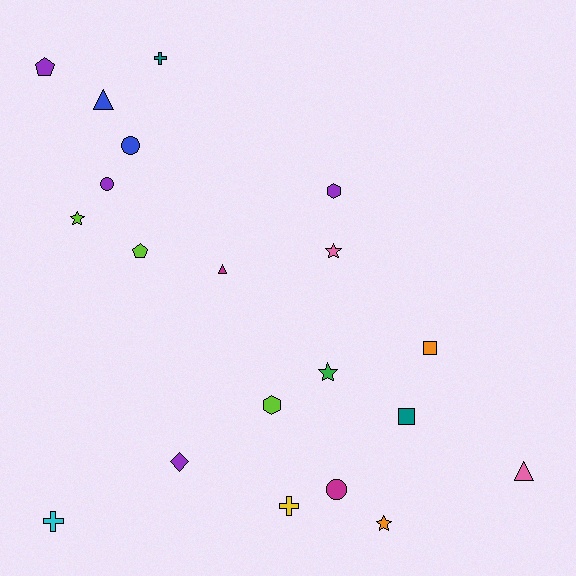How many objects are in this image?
There are 20 objects.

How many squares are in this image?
There are 2 squares.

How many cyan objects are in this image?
There is 1 cyan object.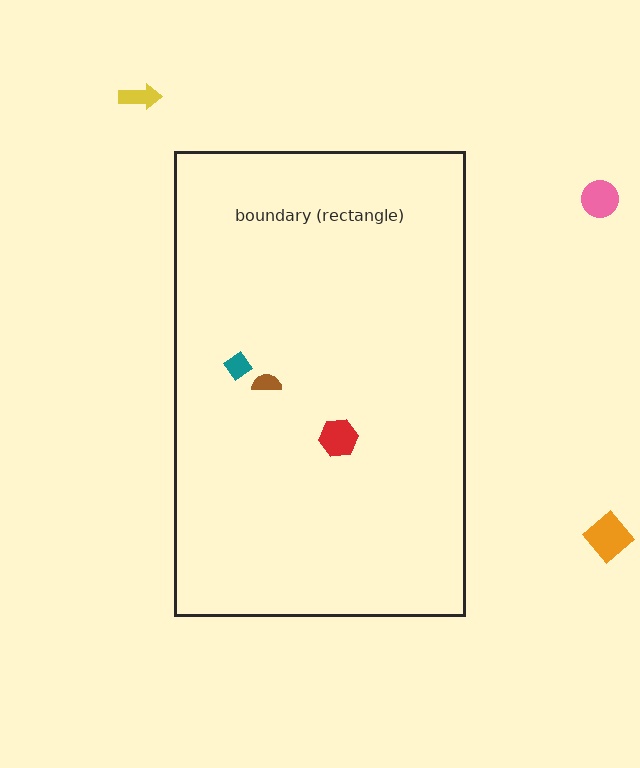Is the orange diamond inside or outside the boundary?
Outside.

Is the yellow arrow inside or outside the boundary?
Outside.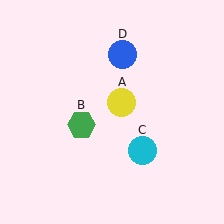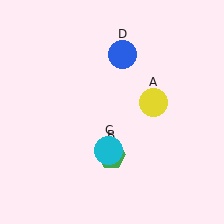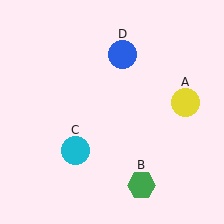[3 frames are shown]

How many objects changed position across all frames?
3 objects changed position: yellow circle (object A), green hexagon (object B), cyan circle (object C).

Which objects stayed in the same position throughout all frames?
Blue circle (object D) remained stationary.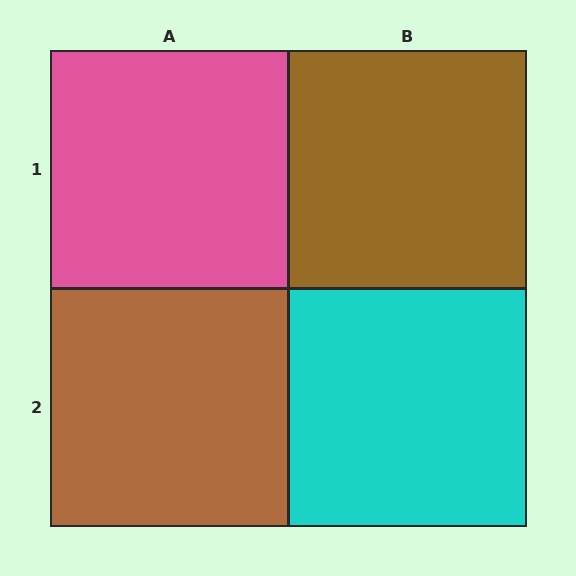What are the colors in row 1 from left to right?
Pink, brown.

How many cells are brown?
2 cells are brown.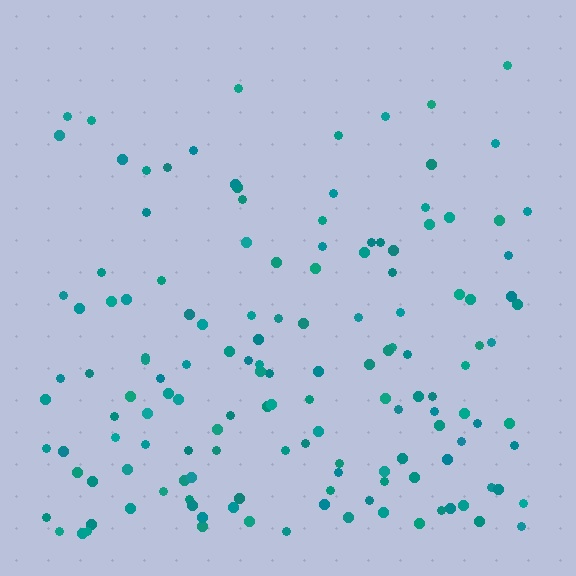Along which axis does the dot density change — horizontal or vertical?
Vertical.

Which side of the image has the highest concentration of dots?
The bottom.